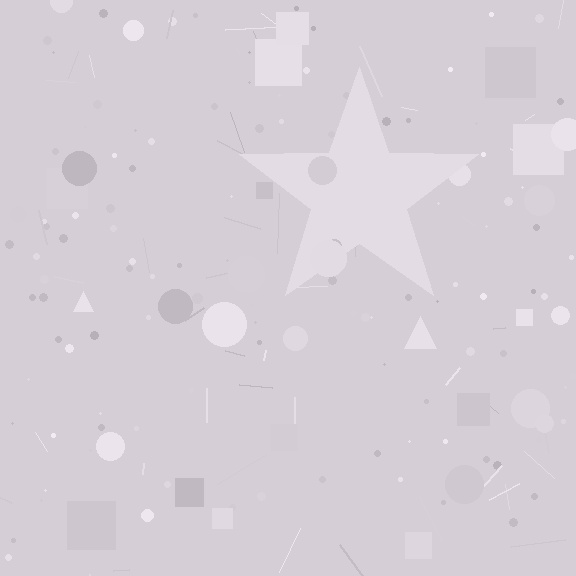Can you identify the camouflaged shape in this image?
The camouflaged shape is a star.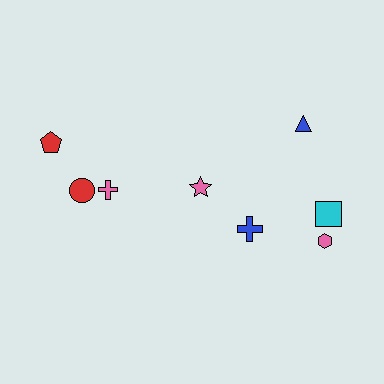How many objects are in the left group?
There are 3 objects.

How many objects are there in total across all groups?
There are 8 objects.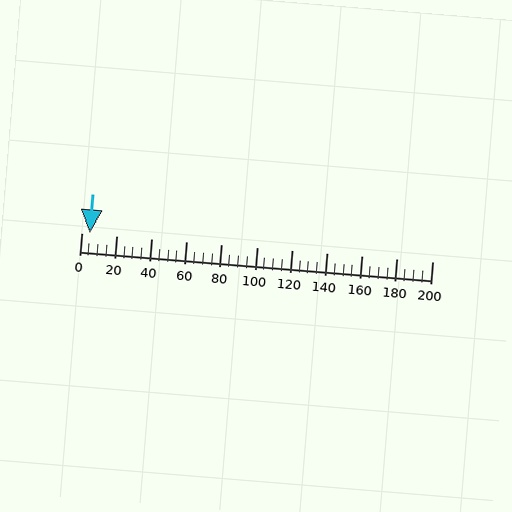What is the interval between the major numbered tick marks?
The major tick marks are spaced 20 units apart.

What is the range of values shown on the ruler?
The ruler shows values from 0 to 200.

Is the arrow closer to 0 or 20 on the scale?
The arrow is closer to 0.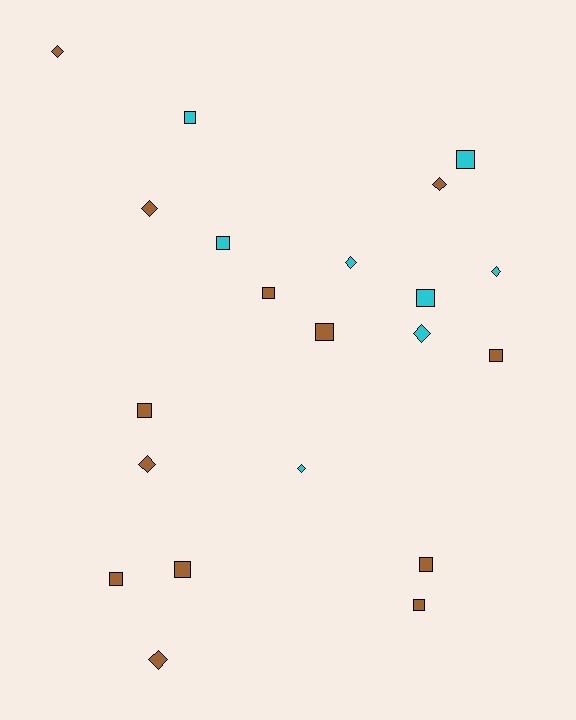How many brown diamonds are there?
There are 5 brown diamonds.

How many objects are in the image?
There are 21 objects.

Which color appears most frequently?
Brown, with 13 objects.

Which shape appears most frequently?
Square, with 12 objects.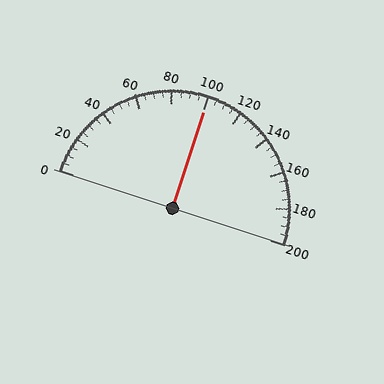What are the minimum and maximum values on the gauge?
The gauge ranges from 0 to 200.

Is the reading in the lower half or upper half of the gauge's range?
The reading is in the upper half of the range (0 to 200).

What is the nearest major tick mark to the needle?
The nearest major tick mark is 100.